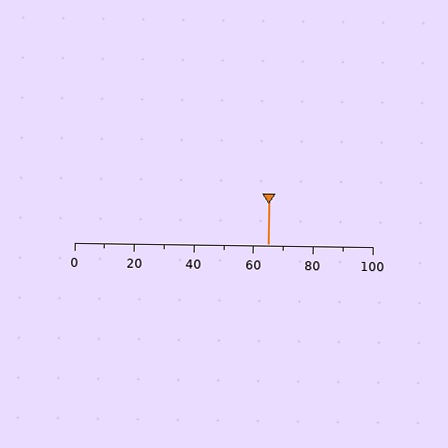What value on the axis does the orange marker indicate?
The marker indicates approximately 65.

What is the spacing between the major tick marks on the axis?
The major ticks are spaced 20 apart.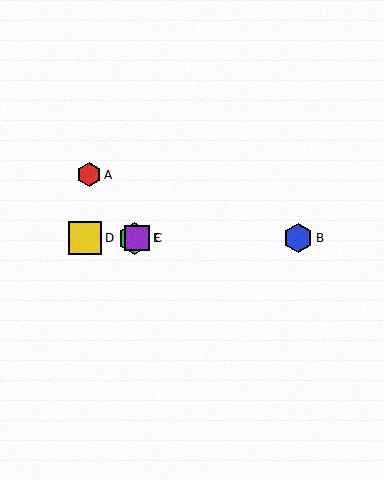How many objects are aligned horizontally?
4 objects (B, C, D, E) are aligned horizontally.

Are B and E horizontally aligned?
Yes, both are at y≈238.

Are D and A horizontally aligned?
No, D is at y≈238 and A is at y≈175.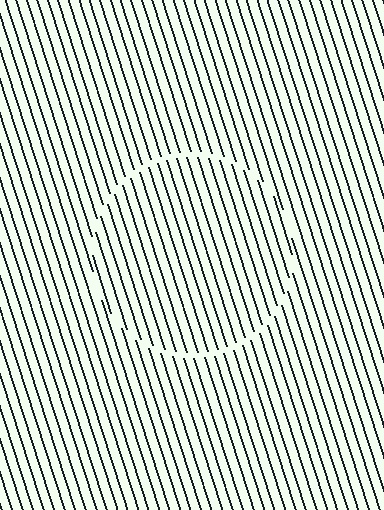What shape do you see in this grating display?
An illusory circle. The interior of the shape contains the same grating, shifted by half a period — the contour is defined by the phase discontinuity where line-ends from the inner and outer gratings abut.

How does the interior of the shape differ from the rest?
The interior of the shape contains the same grating, shifted by half a period — the contour is defined by the phase discontinuity where line-ends from the inner and outer gratings abut.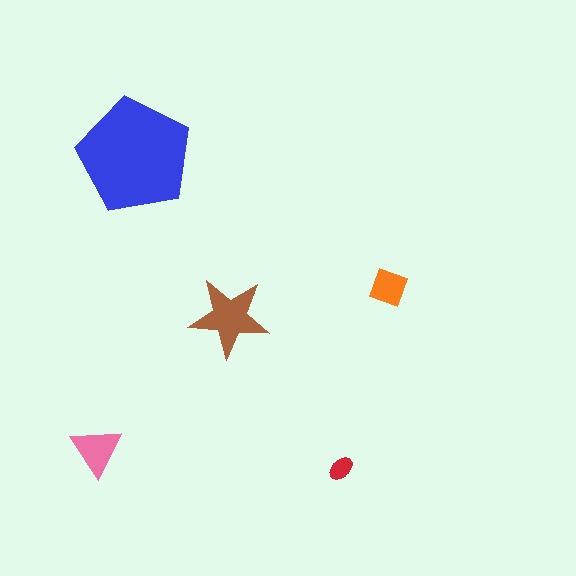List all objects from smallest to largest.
The red ellipse, the orange diamond, the pink triangle, the brown star, the blue pentagon.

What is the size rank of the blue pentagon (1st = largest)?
1st.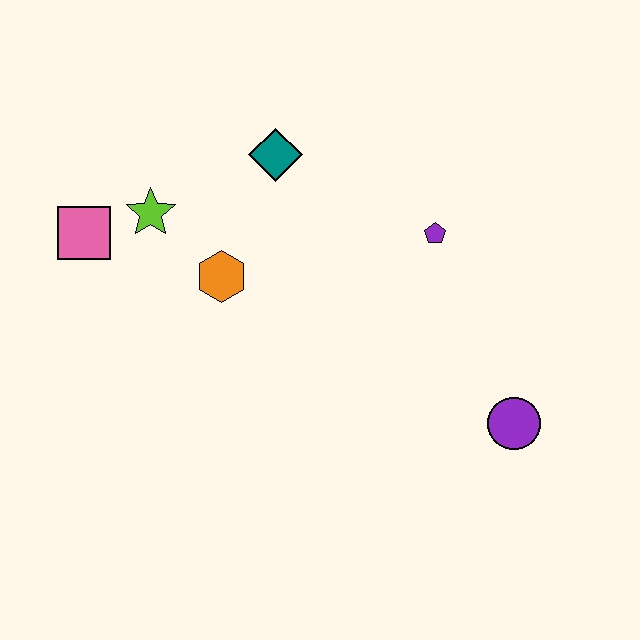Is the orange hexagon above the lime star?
No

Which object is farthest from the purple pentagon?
The pink square is farthest from the purple pentagon.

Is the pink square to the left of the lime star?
Yes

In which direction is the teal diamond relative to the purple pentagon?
The teal diamond is to the left of the purple pentagon.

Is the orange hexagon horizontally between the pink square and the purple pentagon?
Yes